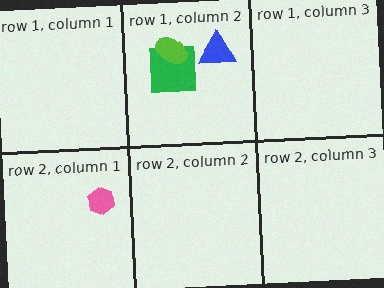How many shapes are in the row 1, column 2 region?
3.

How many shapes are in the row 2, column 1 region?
1.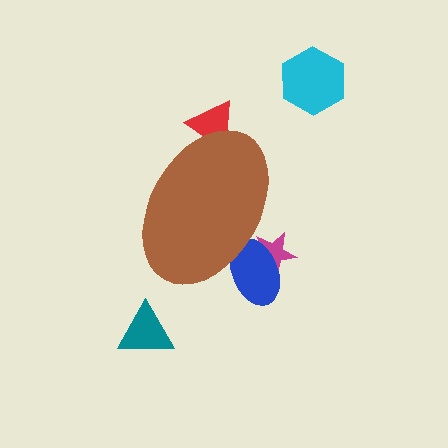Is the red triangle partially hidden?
Yes, the red triangle is partially hidden behind the brown ellipse.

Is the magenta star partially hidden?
Yes, the magenta star is partially hidden behind the brown ellipse.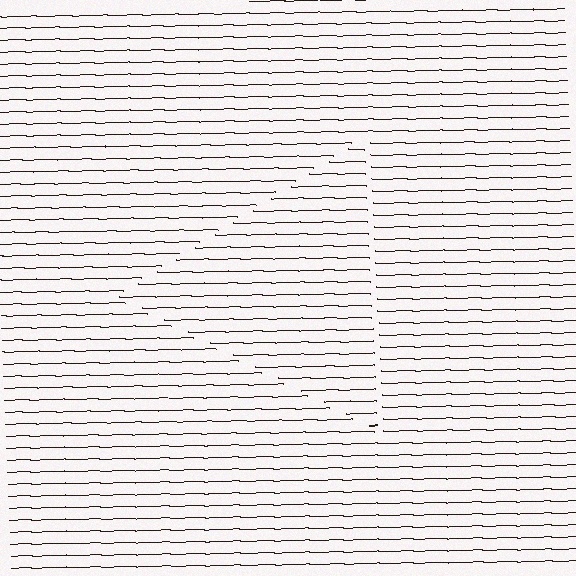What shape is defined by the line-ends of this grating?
An illusory triangle. The interior of the shape contains the same grating, shifted by half a period — the contour is defined by the phase discontinuity where line-ends from the inner and outer gratings abut.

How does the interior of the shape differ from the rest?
The interior of the shape contains the same grating, shifted by half a period — the contour is defined by the phase discontinuity where line-ends from the inner and outer gratings abut.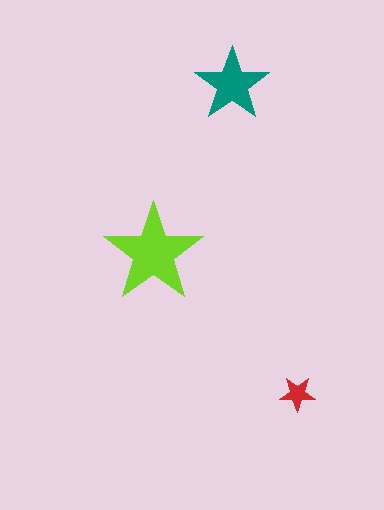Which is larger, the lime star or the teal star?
The lime one.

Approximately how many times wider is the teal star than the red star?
About 2 times wider.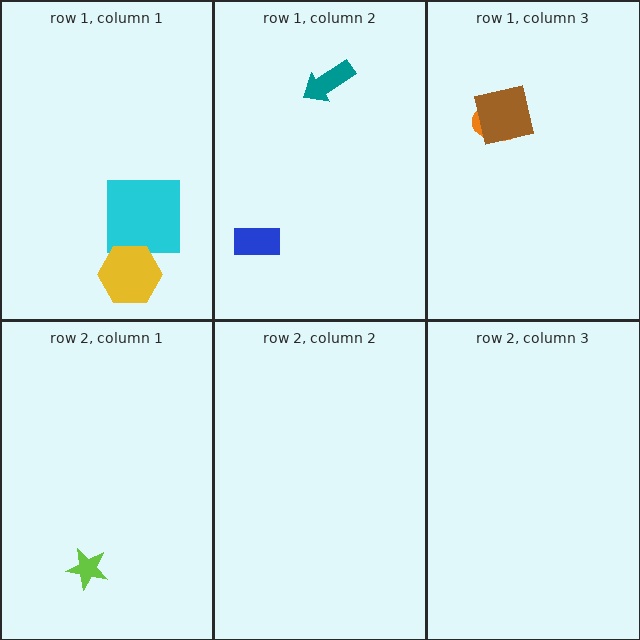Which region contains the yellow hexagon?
The row 1, column 1 region.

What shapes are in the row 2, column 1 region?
The lime star.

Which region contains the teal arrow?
The row 1, column 2 region.